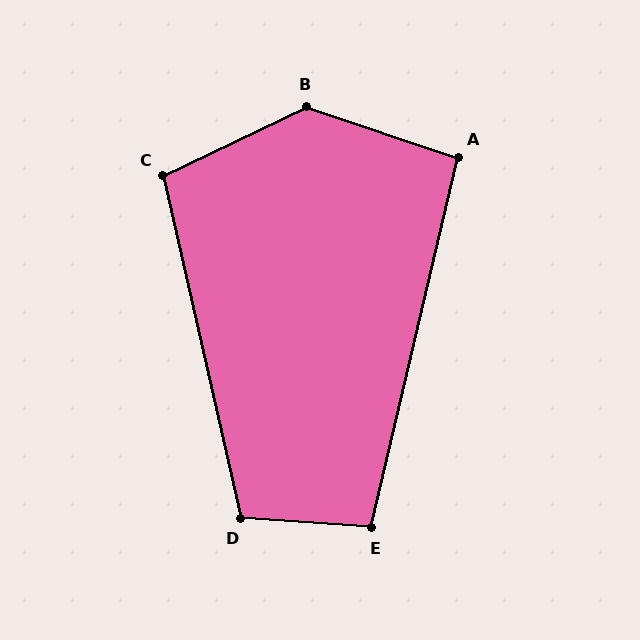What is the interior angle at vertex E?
Approximately 99 degrees (obtuse).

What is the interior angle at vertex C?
Approximately 103 degrees (obtuse).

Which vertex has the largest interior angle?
B, at approximately 136 degrees.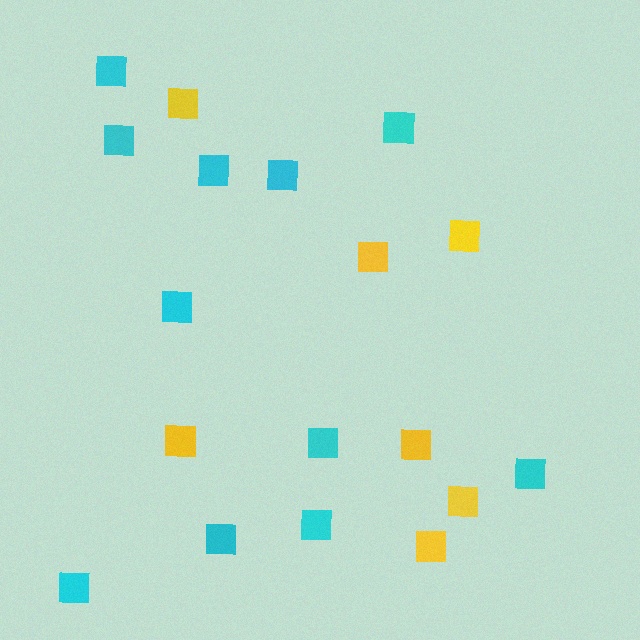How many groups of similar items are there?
There are 2 groups: one group of yellow squares (7) and one group of cyan squares (11).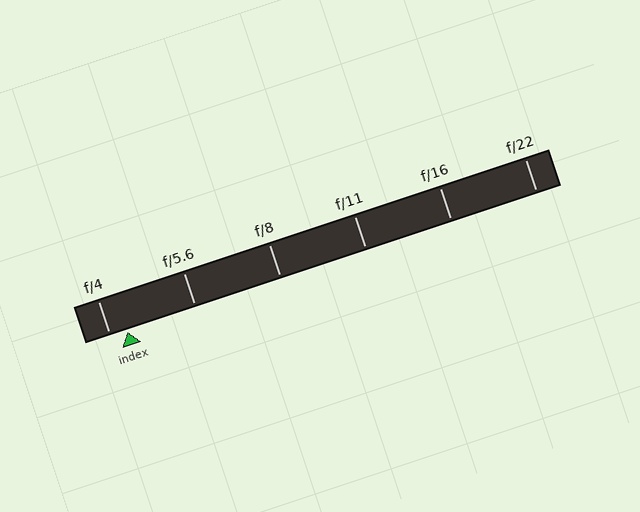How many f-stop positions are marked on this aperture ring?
There are 6 f-stop positions marked.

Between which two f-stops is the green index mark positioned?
The index mark is between f/4 and f/5.6.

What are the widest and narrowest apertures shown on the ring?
The widest aperture shown is f/4 and the narrowest is f/22.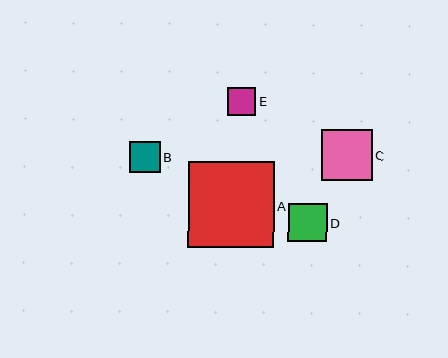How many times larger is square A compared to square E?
Square A is approximately 3.0 times the size of square E.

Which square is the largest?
Square A is the largest with a size of approximately 86 pixels.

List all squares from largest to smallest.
From largest to smallest: A, C, D, B, E.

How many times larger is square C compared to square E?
Square C is approximately 1.8 times the size of square E.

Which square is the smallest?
Square E is the smallest with a size of approximately 28 pixels.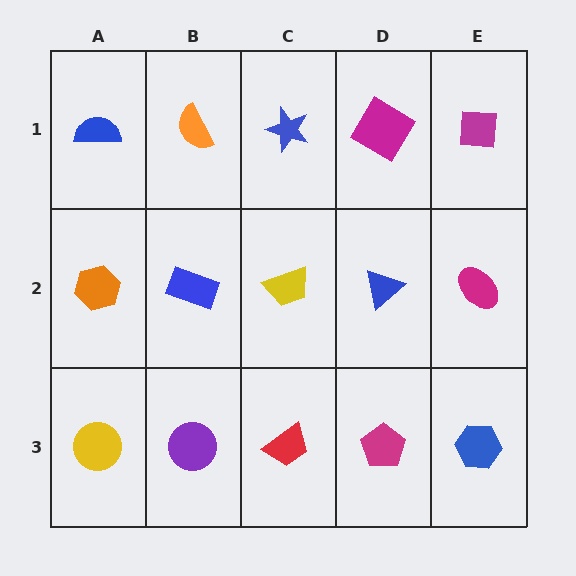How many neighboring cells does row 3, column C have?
3.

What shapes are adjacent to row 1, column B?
A blue rectangle (row 2, column B), a blue semicircle (row 1, column A), a blue star (row 1, column C).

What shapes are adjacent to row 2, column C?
A blue star (row 1, column C), a red trapezoid (row 3, column C), a blue rectangle (row 2, column B), a blue triangle (row 2, column D).